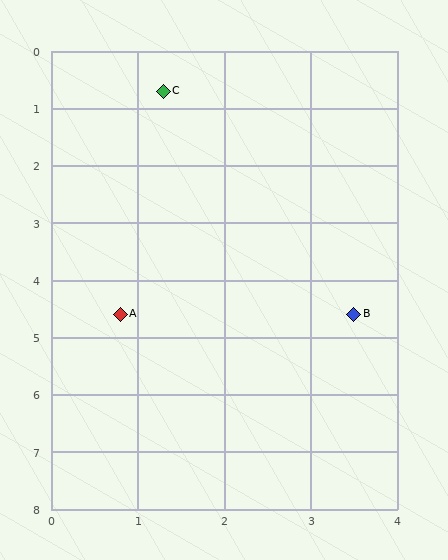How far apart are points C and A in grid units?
Points C and A are about 3.9 grid units apart.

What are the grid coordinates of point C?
Point C is at approximately (1.3, 0.7).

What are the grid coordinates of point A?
Point A is at approximately (0.8, 4.6).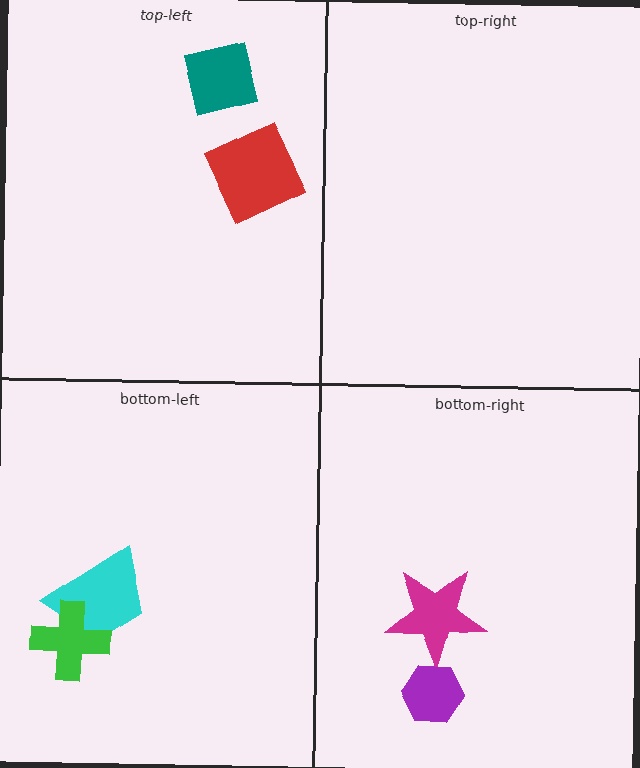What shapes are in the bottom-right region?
The magenta star, the purple hexagon.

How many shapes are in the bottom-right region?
2.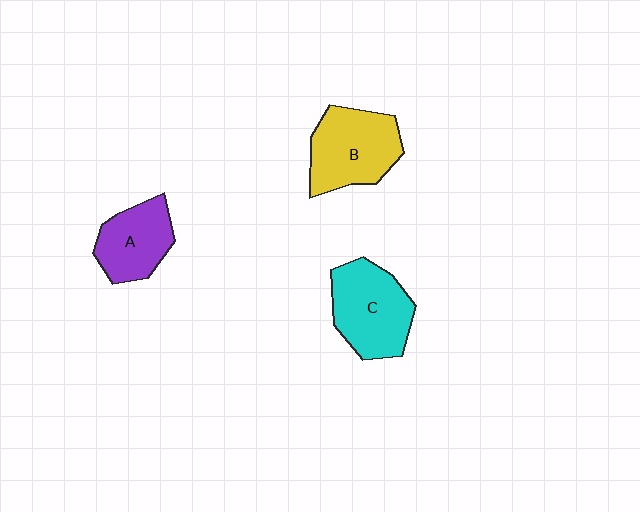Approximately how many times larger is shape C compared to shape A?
Approximately 1.3 times.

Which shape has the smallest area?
Shape A (purple).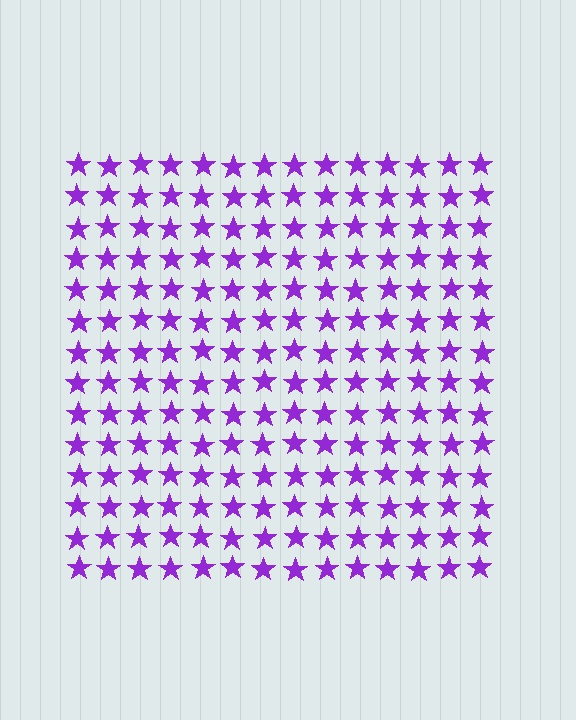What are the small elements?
The small elements are stars.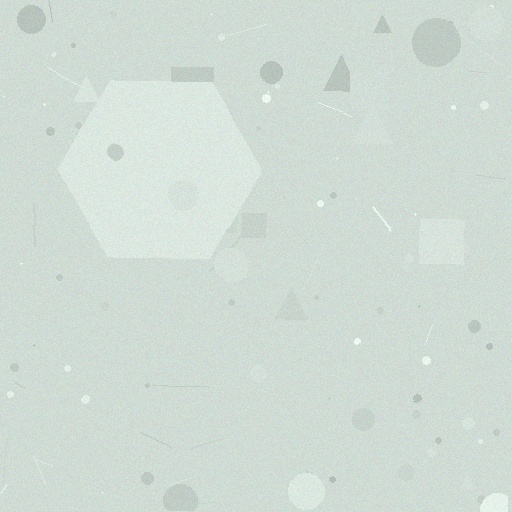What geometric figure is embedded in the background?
A hexagon is embedded in the background.